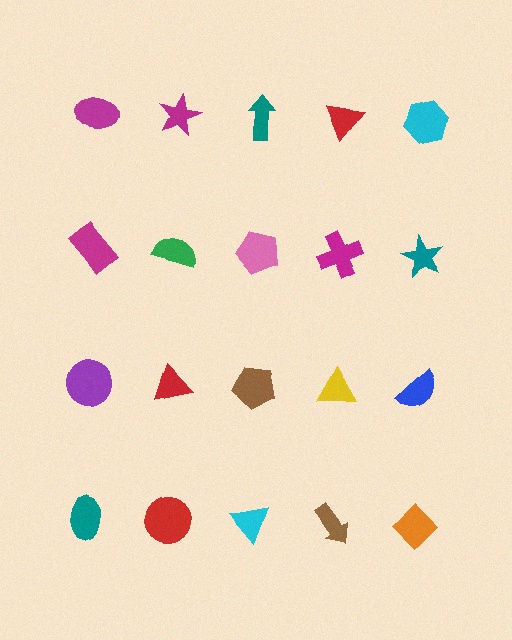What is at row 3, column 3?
A brown pentagon.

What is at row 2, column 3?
A pink pentagon.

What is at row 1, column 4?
A red triangle.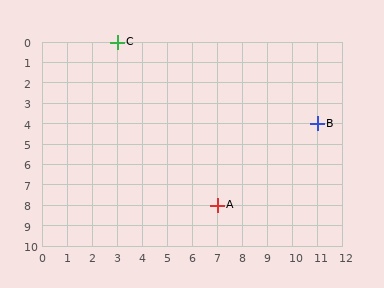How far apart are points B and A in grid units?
Points B and A are 4 columns and 4 rows apart (about 5.7 grid units diagonally).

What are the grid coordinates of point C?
Point C is at grid coordinates (3, 0).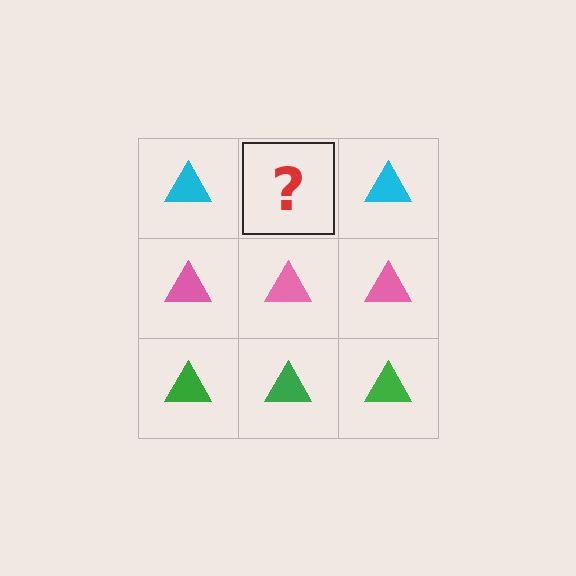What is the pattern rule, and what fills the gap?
The rule is that each row has a consistent color. The gap should be filled with a cyan triangle.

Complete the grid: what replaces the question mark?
The question mark should be replaced with a cyan triangle.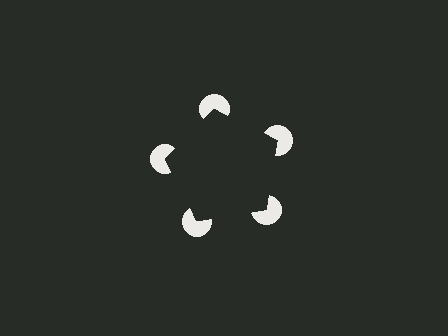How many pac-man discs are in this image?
There are 5 — one at each vertex of the illusory pentagon.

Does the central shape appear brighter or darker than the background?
It typically appears slightly darker than the background, even though no actual brightness change is drawn.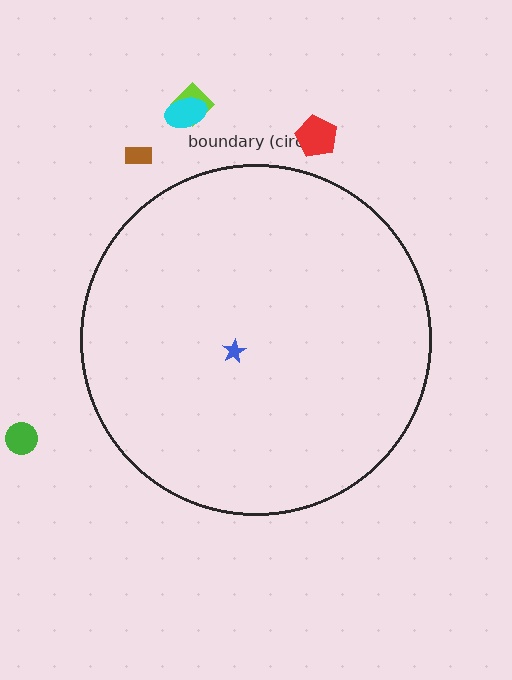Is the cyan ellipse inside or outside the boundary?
Outside.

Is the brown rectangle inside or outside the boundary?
Outside.